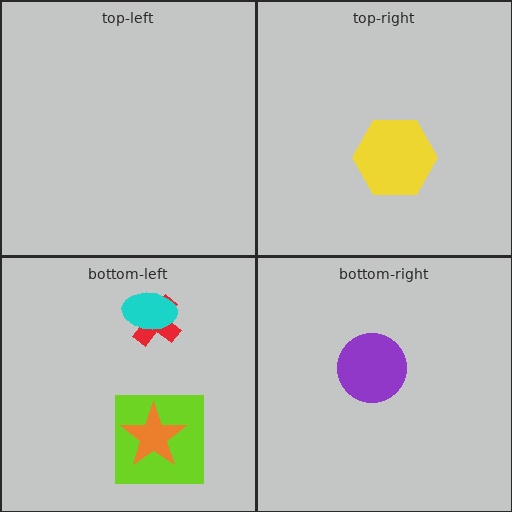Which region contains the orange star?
The bottom-left region.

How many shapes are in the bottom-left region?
4.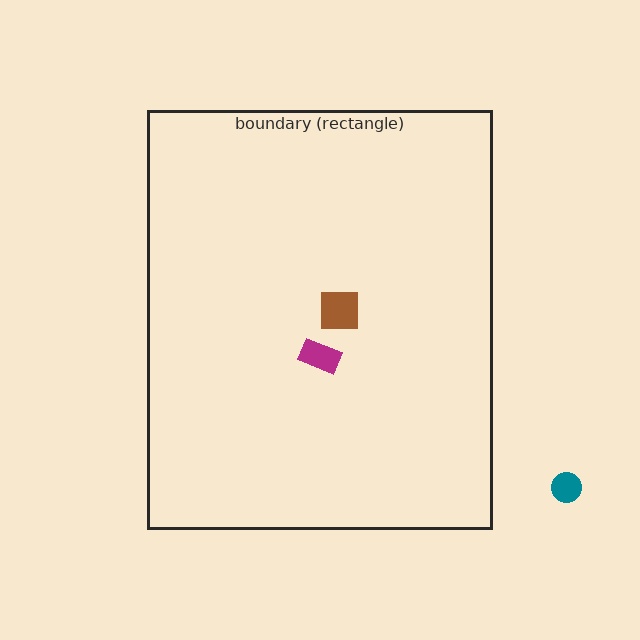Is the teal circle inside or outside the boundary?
Outside.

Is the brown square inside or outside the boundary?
Inside.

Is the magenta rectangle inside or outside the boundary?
Inside.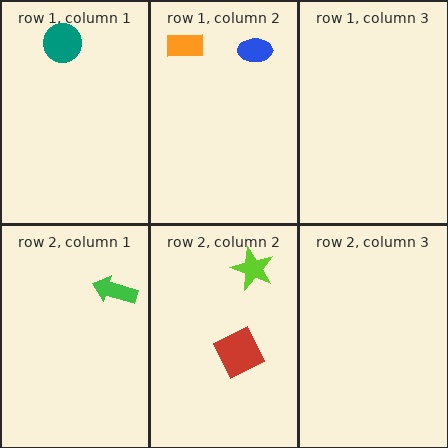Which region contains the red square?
The row 2, column 2 region.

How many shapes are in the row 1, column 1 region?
1.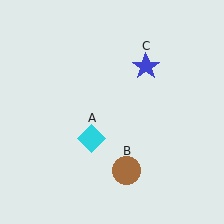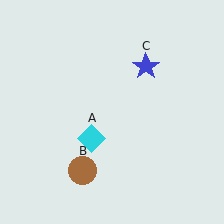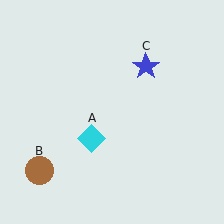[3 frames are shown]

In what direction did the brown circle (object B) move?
The brown circle (object B) moved left.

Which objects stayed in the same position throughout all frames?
Cyan diamond (object A) and blue star (object C) remained stationary.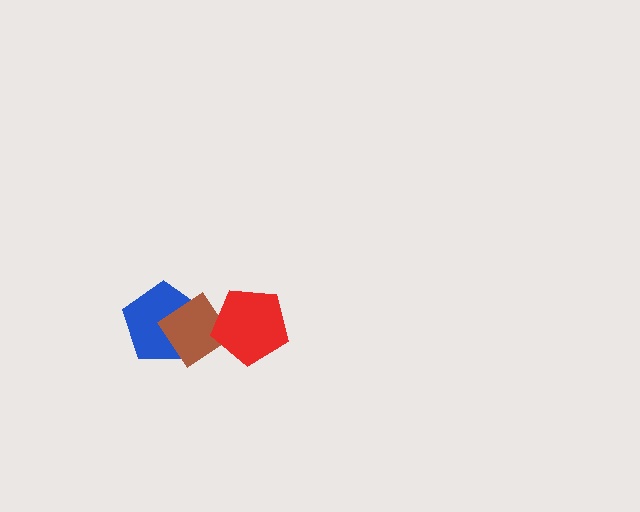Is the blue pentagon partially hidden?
Yes, it is partially covered by another shape.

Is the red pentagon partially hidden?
No, no other shape covers it.